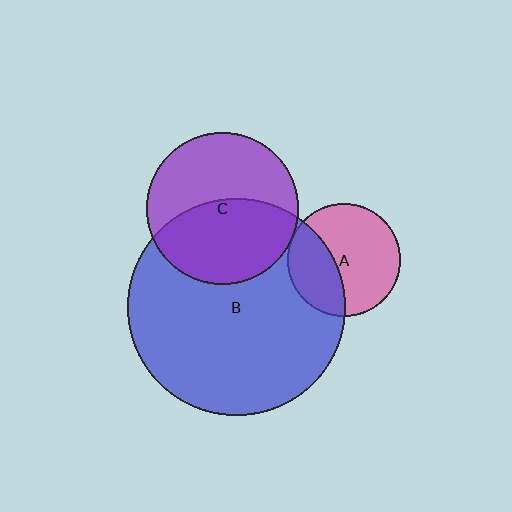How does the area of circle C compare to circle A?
Approximately 1.8 times.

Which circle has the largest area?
Circle B (blue).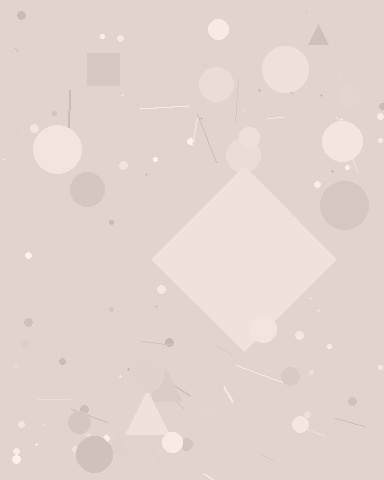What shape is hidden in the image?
A diamond is hidden in the image.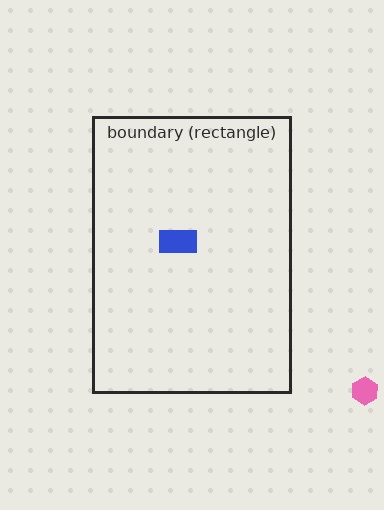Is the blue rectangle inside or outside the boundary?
Inside.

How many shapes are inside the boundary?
1 inside, 1 outside.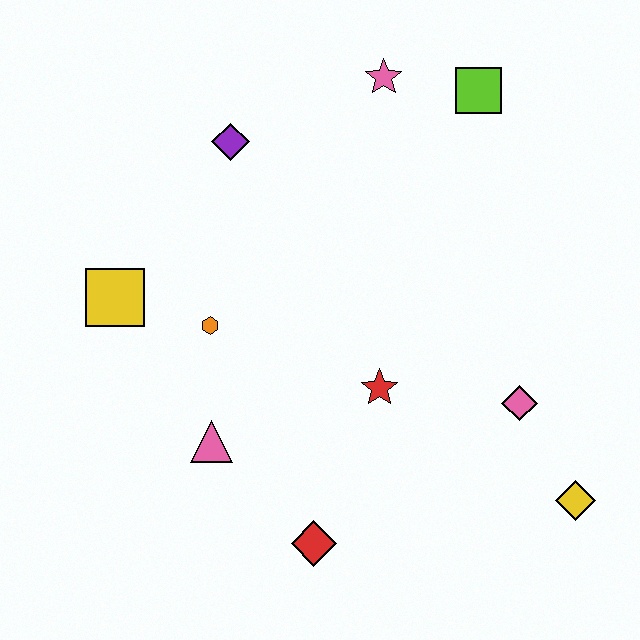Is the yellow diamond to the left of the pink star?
No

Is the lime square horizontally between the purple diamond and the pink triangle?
No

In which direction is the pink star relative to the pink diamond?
The pink star is above the pink diamond.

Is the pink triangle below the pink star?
Yes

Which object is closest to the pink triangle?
The orange hexagon is closest to the pink triangle.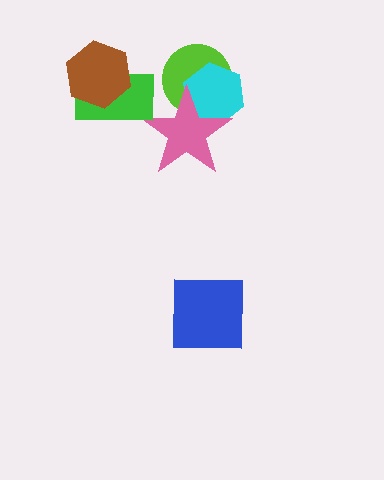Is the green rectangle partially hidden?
Yes, it is partially covered by another shape.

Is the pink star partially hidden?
No, no other shape covers it.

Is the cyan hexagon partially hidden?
Yes, it is partially covered by another shape.